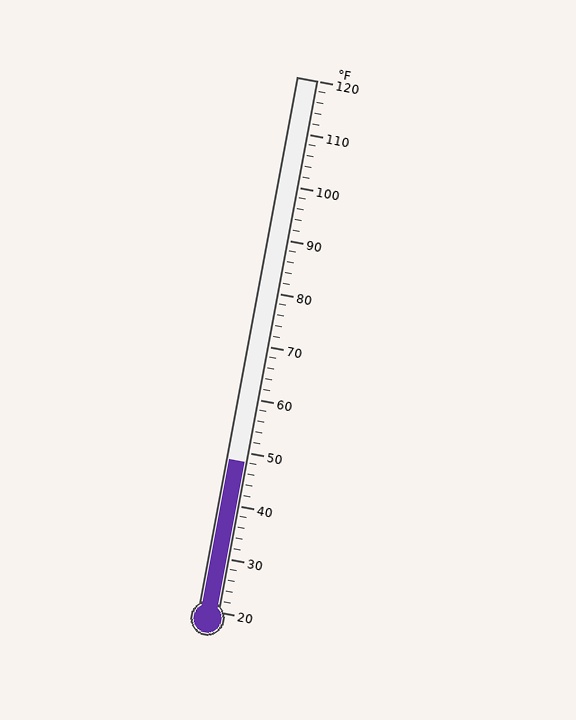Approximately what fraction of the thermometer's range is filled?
The thermometer is filled to approximately 30% of its range.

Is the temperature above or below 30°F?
The temperature is above 30°F.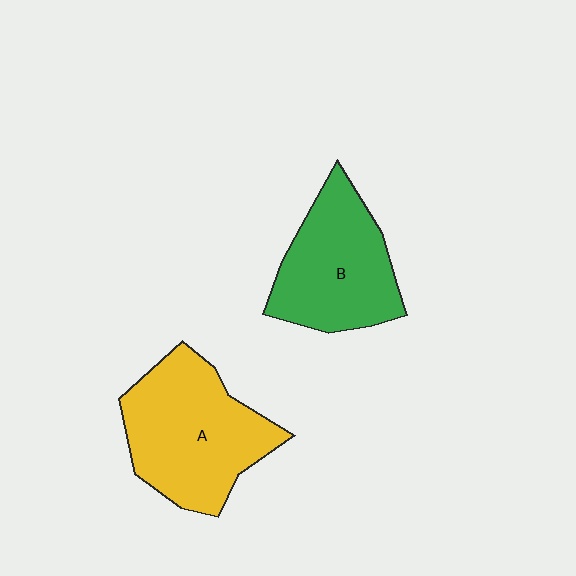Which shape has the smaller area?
Shape B (green).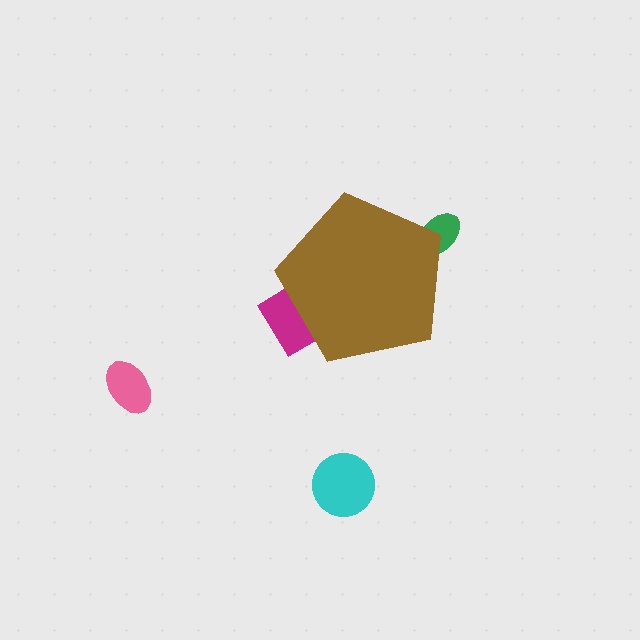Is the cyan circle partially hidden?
No, the cyan circle is fully visible.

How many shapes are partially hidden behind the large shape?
2 shapes are partially hidden.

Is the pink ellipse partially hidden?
No, the pink ellipse is fully visible.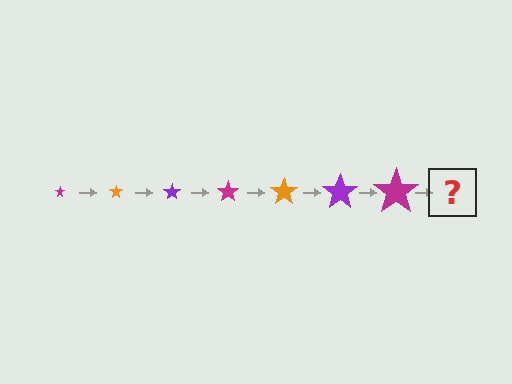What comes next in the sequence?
The next element should be an orange star, larger than the previous one.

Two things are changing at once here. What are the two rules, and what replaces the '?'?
The two rules are that the star grows larger each step and the color cycles through magenta, orange, and purple. The '?' should be an orange star, larger than the previous one.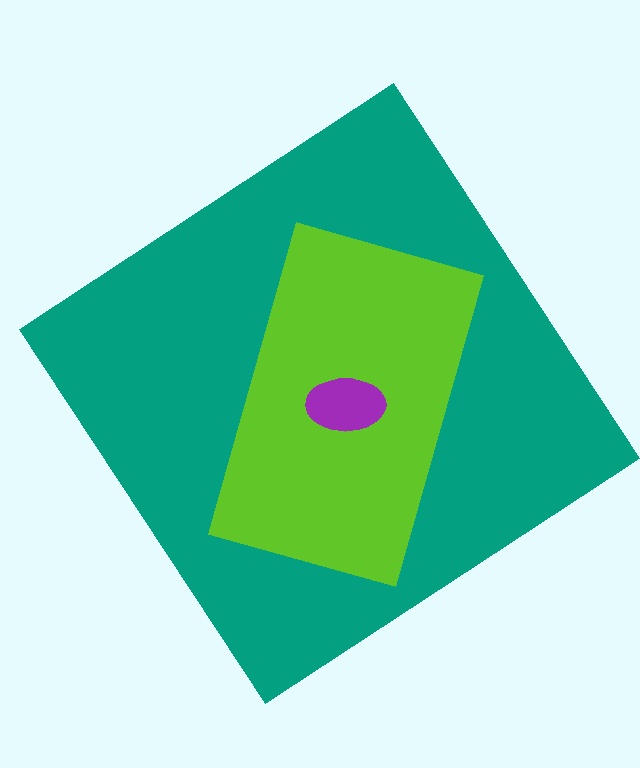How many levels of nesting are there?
3.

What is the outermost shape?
The teal diamond.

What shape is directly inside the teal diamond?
The lime rectangle.